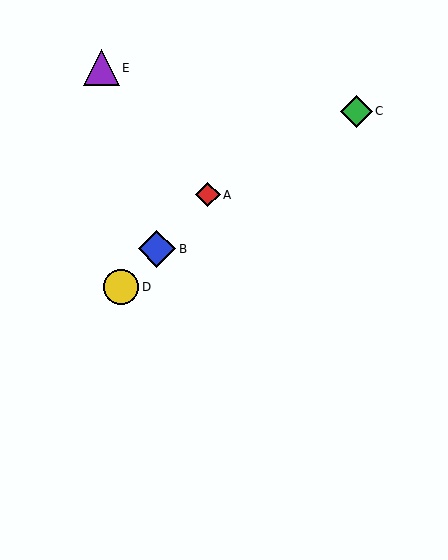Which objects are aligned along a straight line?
Objects A, B, D are aligned along a straight line.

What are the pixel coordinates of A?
Object A is at (208, 195).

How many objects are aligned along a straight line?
3 objects (A, B, D) are aligned along a straight line.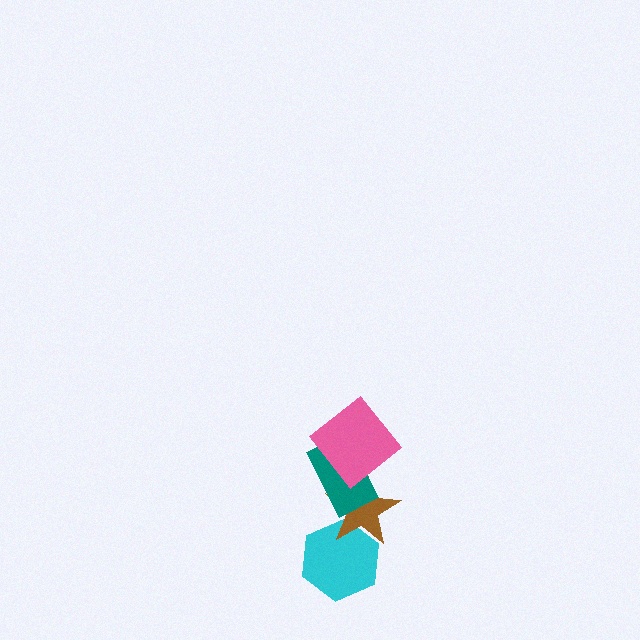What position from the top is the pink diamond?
The pink diamond is 1st from the top.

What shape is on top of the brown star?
The teal rectangle is on top of the brown star.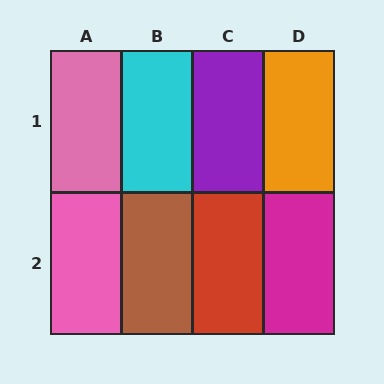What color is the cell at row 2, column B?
Brown.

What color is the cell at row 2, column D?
Magenta.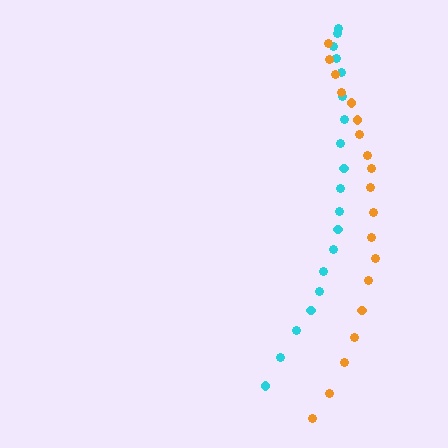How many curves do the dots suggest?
There are 2 distinct paths.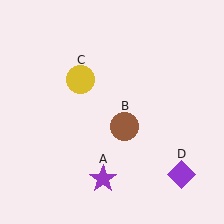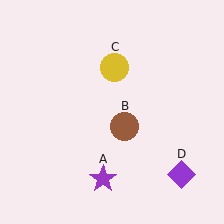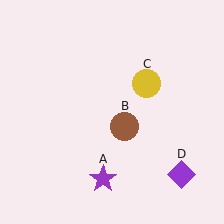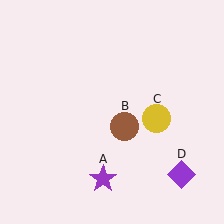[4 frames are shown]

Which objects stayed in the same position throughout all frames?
Purple star (object A) and brown circle (object B) and purple diamond (object D) remained stationary.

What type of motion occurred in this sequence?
The yellow circle (object C) rotated clockwise around the center of the scene.